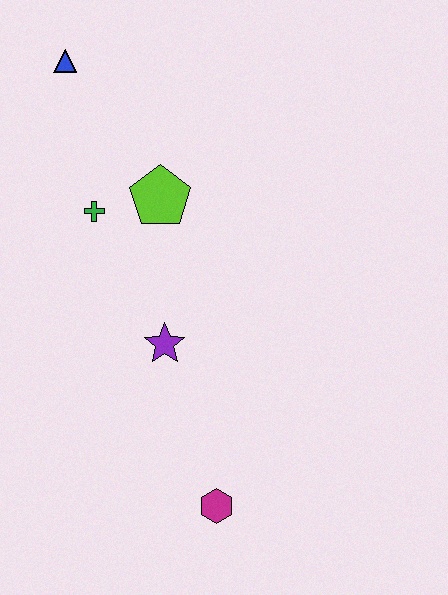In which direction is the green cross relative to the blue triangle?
The green cross is below the blue triangle.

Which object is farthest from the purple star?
The blue triangle is farthest from the purple star.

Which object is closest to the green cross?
The lime pentagon is closest to the green cross.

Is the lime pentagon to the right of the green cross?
Yes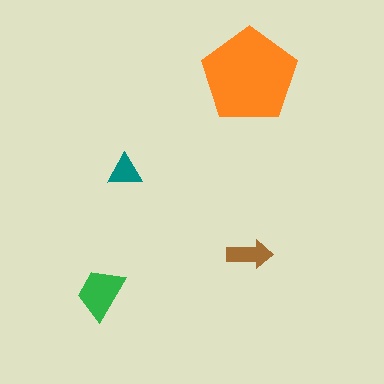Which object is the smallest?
The teal triangle.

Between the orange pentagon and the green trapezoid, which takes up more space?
The orange pentagon.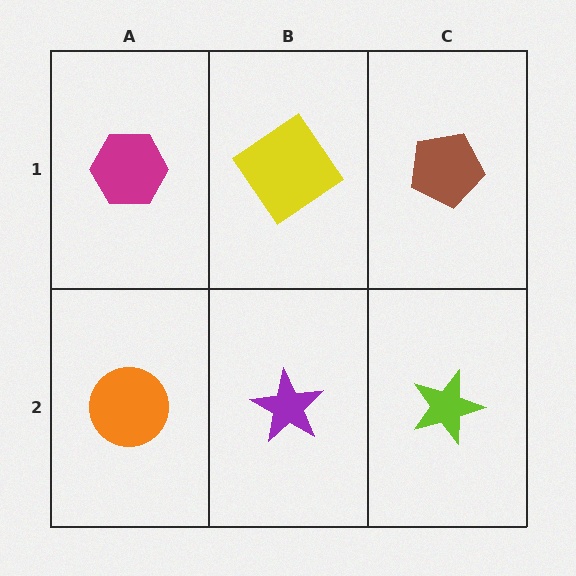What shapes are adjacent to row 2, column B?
A yellow diamond (row 1, column B), an orange circle (row 2, column A), a lime star (row 2, column C).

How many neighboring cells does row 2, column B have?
3.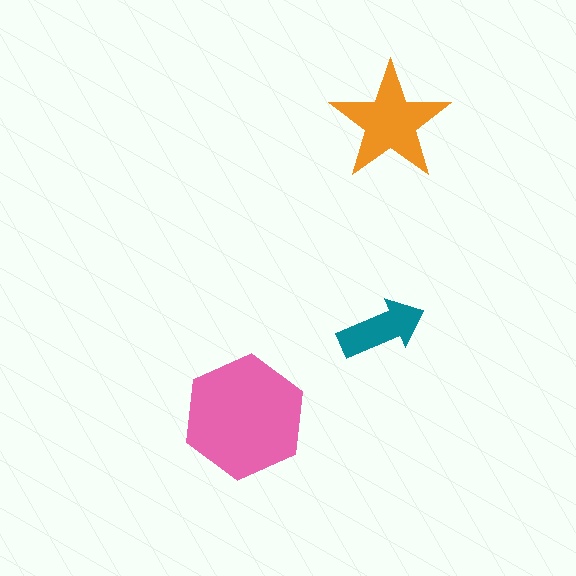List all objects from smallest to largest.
The teal arrow, the orange star, the pink hexagon.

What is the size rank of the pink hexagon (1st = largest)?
1st.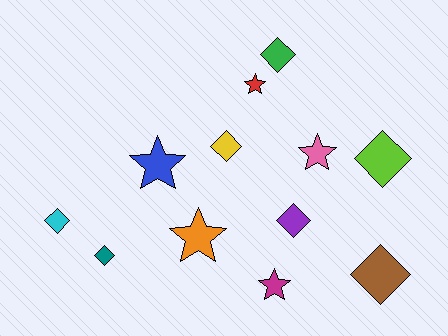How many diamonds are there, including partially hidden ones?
There are 7 diamonds.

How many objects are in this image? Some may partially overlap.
There are 12 objects.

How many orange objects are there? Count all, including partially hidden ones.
There is 1 orange object.